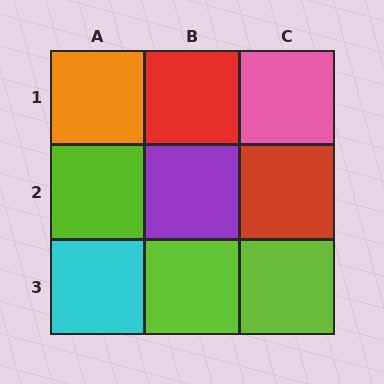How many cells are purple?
1 cell is purple.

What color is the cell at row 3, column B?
Lime.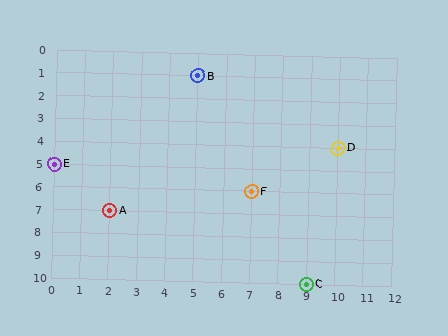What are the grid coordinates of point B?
Point B is at grid coordinates (5, 1).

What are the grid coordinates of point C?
Point C is at grid coordinates (9, 10).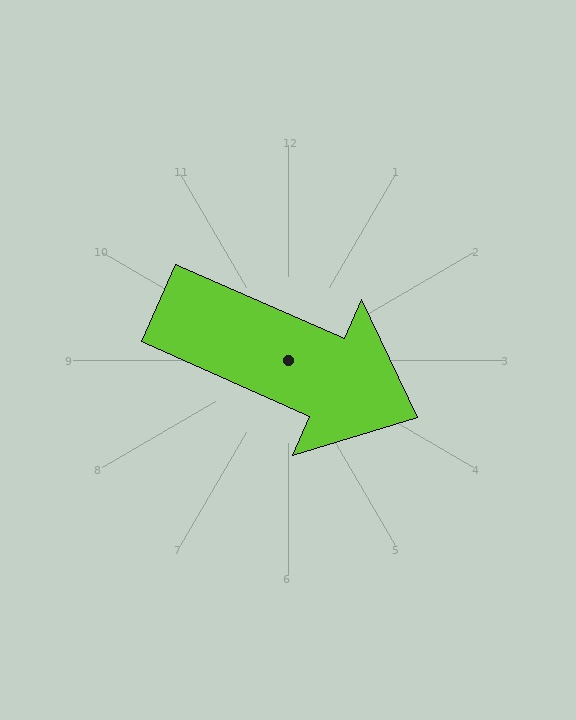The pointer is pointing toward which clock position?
Roughly 4 o'clock.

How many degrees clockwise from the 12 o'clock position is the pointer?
Approximately 114 degrees.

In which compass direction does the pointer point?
Southeast.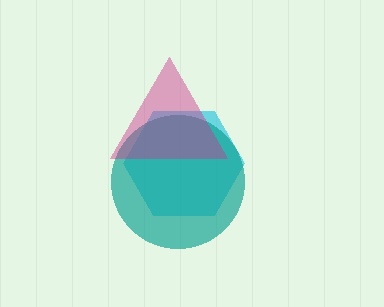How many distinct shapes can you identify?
There are 3 distinct shapes: a cyan hexagon, a teal circle, a magenta triangle.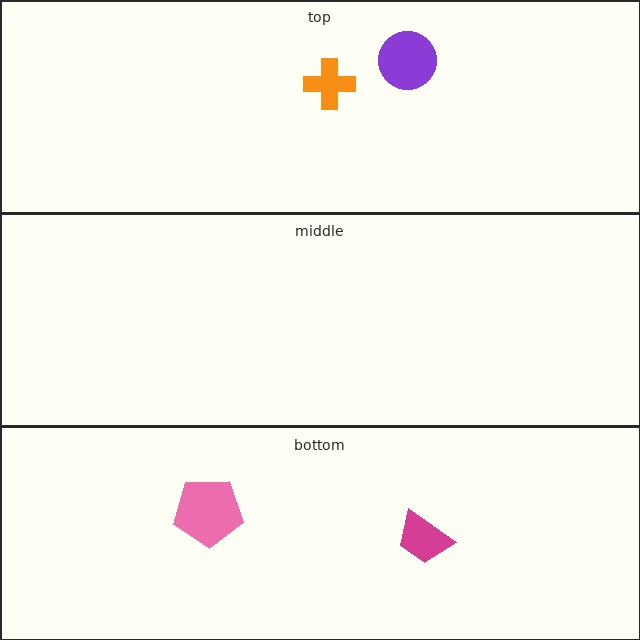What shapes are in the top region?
The orange cross, the purple circle.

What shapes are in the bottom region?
The pink pentagon, the magenta trapezoid.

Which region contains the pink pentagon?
The bottom region.